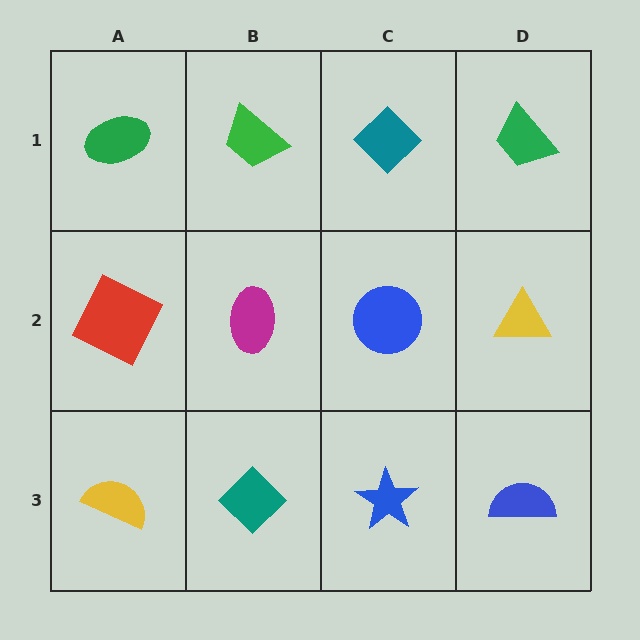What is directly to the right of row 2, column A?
A magenta ellipse.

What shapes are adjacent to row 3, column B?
A magenta ellipse (row 2, column B), a yellow semicircle (row 3, column A), a blue star (row 3, column C).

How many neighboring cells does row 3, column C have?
3.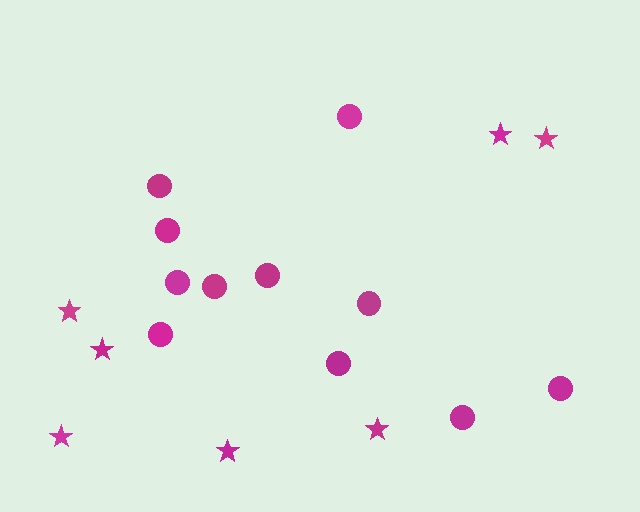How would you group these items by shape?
There are 2 groups: one group of circles (11) and one group of stars (7).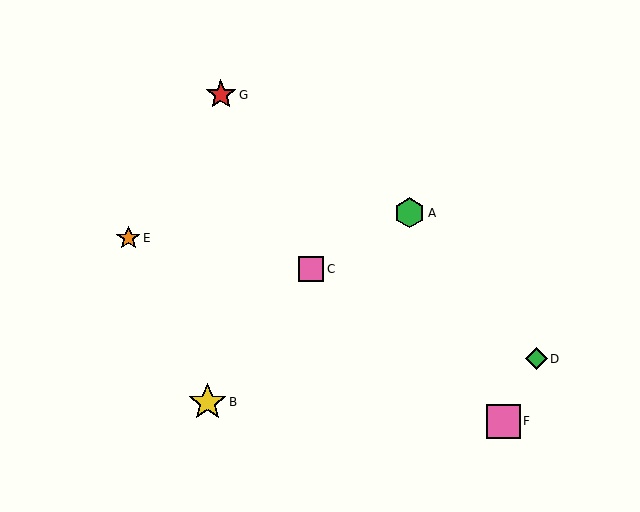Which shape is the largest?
The yellow star (labeled B) is the largest.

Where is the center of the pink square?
The center of the pink square is at (311, 269).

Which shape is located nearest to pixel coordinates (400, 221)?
The green hexagon (labeled A) at (410, 213) is nearest to that location.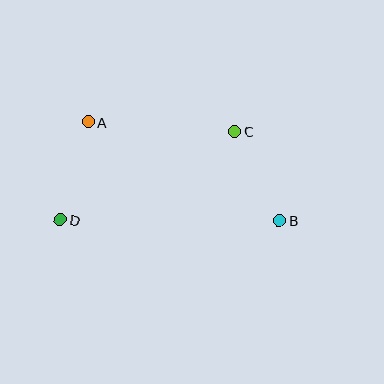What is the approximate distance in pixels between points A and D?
The distance between A and D is approximately 102 pixels.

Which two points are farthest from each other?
Points B and D are farthest from each other.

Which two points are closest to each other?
Points B and C are closest to each other.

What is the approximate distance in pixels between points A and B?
The distance between A and B is approximately 216 pixels.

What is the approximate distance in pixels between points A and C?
The distance between A and C is approximately 147 pixels.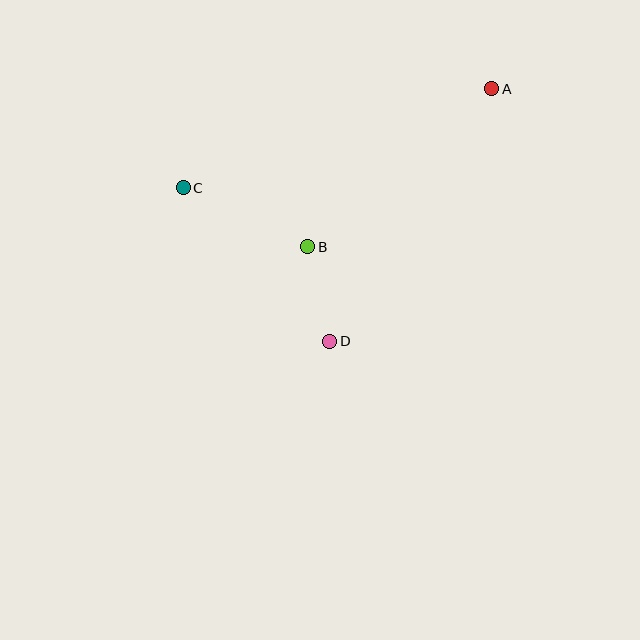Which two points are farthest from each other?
Points A and C are farthest from each other.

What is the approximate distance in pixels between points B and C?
The distance between B and C is approximately 138 pixels.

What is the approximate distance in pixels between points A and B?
The distance between A and B is approximately 242 pixels.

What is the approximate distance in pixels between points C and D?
The distance between C and D is approximately 212 pixels.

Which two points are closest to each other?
Points B and D are closest to each other.